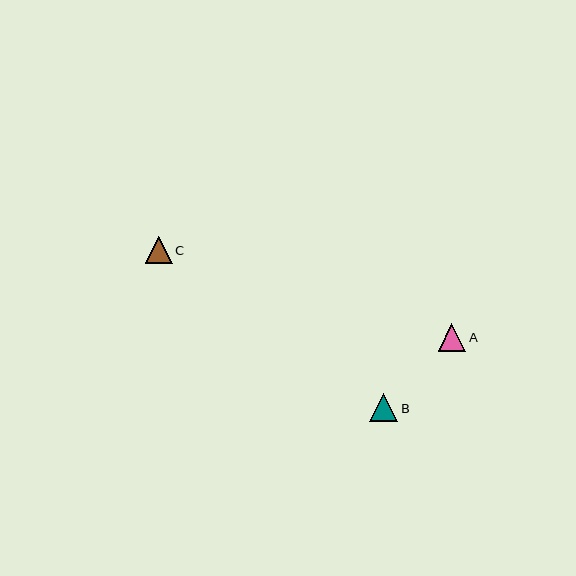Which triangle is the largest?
Triangle B is the largest with a size of approximately 28 pixels.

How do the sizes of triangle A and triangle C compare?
Triangle A and triangle C are approximately the same size.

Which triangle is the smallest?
Triangle C is the smallest with a size of approximately 27 pixels.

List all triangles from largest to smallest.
From largest to smallest: B, A, C.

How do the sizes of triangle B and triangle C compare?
Triangle B and triangle C are approximately the same size.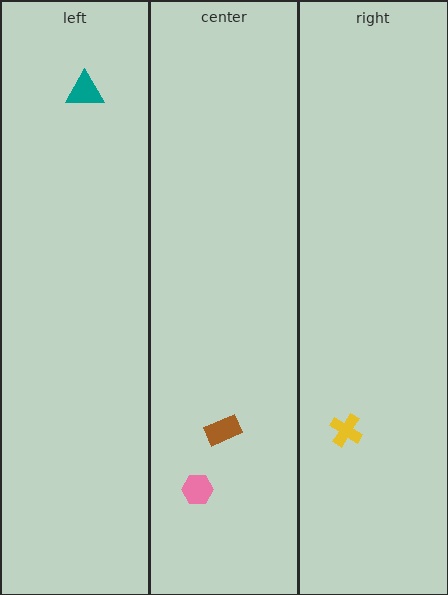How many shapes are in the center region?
2.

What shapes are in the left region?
The teal triangle.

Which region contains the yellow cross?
The right region.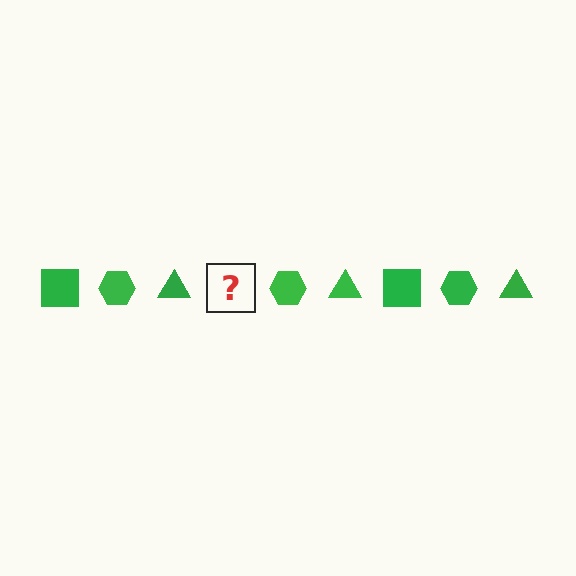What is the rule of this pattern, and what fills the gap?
The rule is that the pattern cycles through square, hexagon, triangle shapes in green. The gap should be filled with a green square.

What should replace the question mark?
The question mark should be replaced with a green square.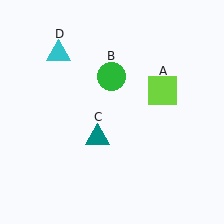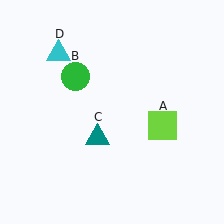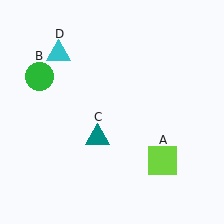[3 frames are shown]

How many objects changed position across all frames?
2 objects changed position: lime square (object A), green circle (object B).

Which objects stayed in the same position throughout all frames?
Teal triangle (object C) and cyan triangle (object D) remained stationary.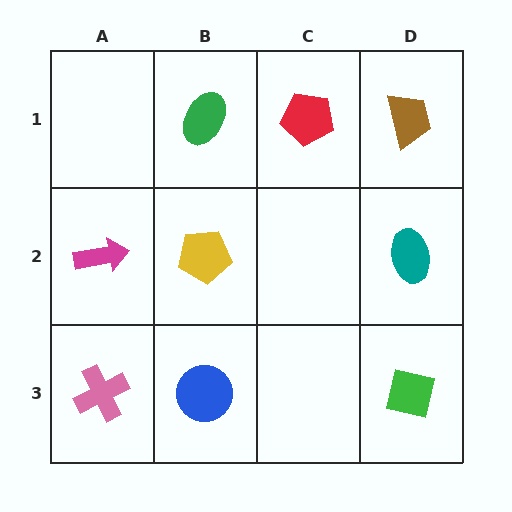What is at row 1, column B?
A green ellipse.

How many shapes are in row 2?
3 shapes.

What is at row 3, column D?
A green square.